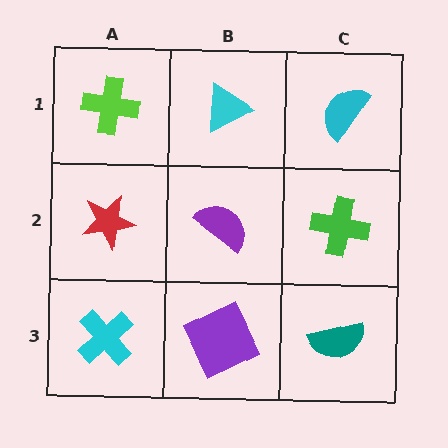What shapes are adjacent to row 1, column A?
A red star (row 2, column A), a cyan triangle (row 1, column B).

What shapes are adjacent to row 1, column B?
A purple semicircle (row 2, column B), a lime cross (row 1, column A), a cyan semicircle (row 1, column C).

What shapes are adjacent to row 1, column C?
A green cross (row 2, column C), a cyan triangle (row 1, column B).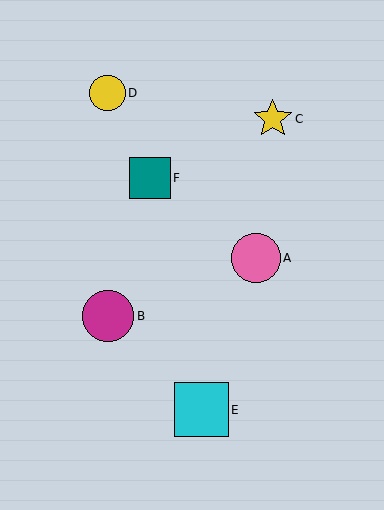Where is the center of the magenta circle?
The center of the magenta circle is at (108, 316).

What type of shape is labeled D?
Shape D is a yellow circle.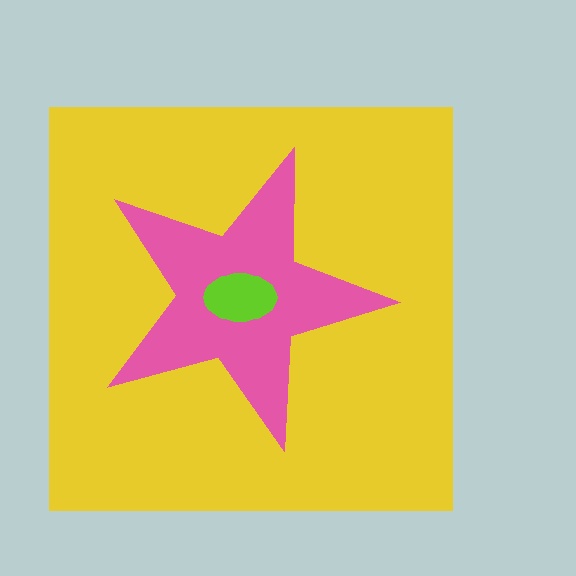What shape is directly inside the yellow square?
The pink star.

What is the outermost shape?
The yellow square.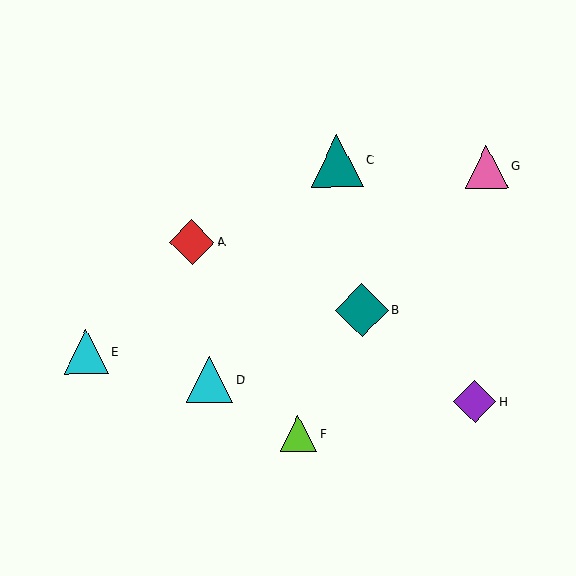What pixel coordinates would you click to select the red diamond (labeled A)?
Click at (192, 242) to select the red diamond A.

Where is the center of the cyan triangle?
The center of the cyan triangle is at (86, 352).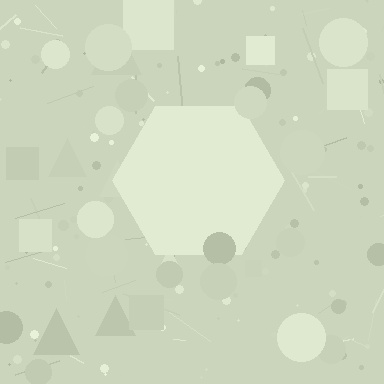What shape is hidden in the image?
A hexagon is hidden in the image.